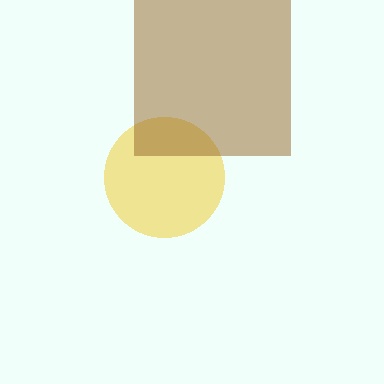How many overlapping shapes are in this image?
There are 2 overlapping shapes in the image.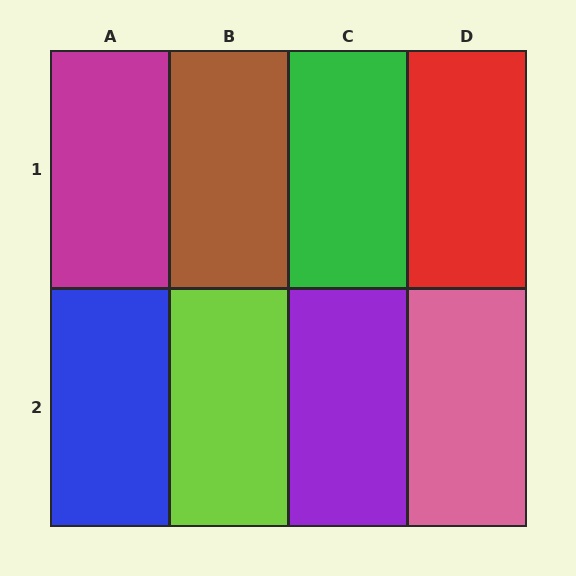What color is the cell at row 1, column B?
Brown.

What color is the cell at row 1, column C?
Green.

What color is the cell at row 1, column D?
Red.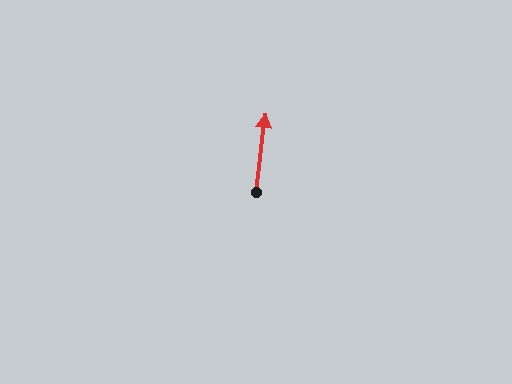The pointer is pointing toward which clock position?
Roughly 12 o'clock.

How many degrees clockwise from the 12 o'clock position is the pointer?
Approximately 7 degrees.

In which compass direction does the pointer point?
North.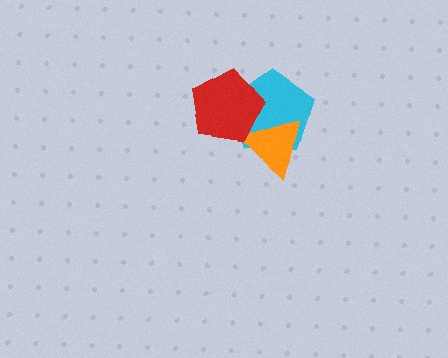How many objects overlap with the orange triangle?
2 objects overlap with the orange triangle.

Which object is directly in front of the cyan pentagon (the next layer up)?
The orange triangle is directly in front of the cyan pentagon.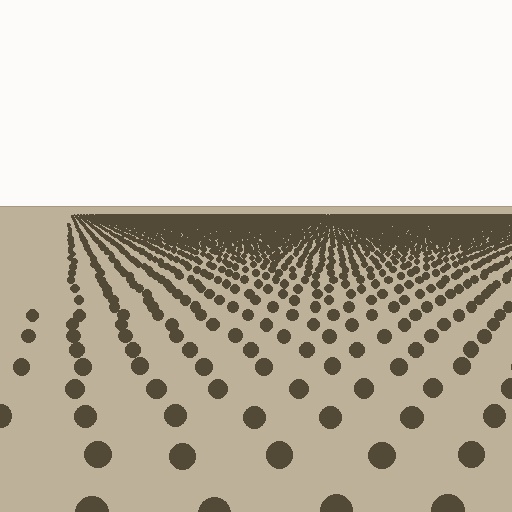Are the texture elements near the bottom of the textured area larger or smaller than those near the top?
Larger. Near the bottom, elements are closer to the viewer and appear at a bigger on-screen size.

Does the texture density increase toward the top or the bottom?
Density increases toward the top.